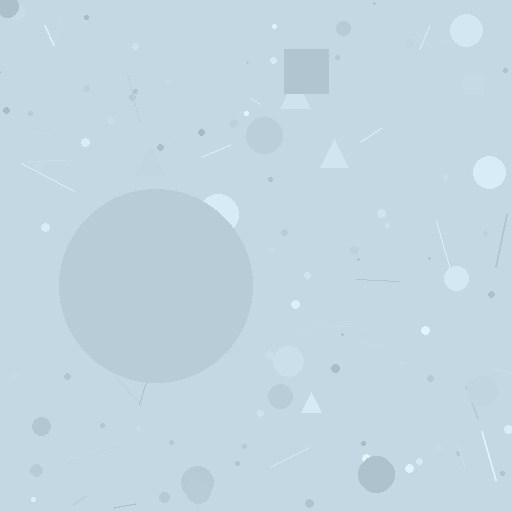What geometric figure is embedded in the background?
A circle is embedded in the background.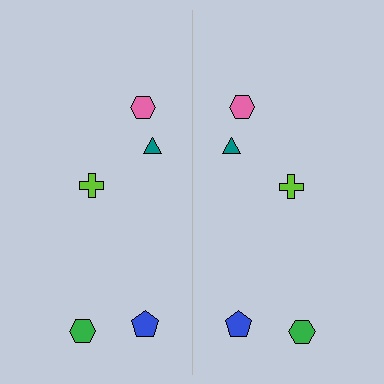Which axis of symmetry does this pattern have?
The pattern has a vertical axis of symmetry running through the center of the image.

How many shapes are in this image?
There are 10 shapes in this image.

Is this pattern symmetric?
Yes, this pattern has bilateral (reflection) symmetry.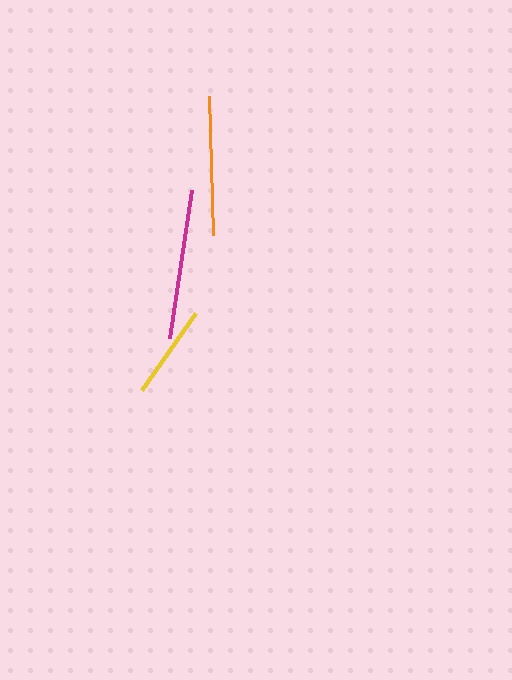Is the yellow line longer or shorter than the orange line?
The orange line is longer than the yellow line.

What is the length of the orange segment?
The orange segment is approximately 140 pixels long.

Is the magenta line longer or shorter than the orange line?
The magenta line is longer than the orange line.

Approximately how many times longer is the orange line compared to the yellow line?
The orange line is approximately 1.5 times the length of the yellow line.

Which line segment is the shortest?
The yellow line is the shortest at approximately 94 pixels.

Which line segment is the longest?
The magenta line is the longest at approximately 150 pixels.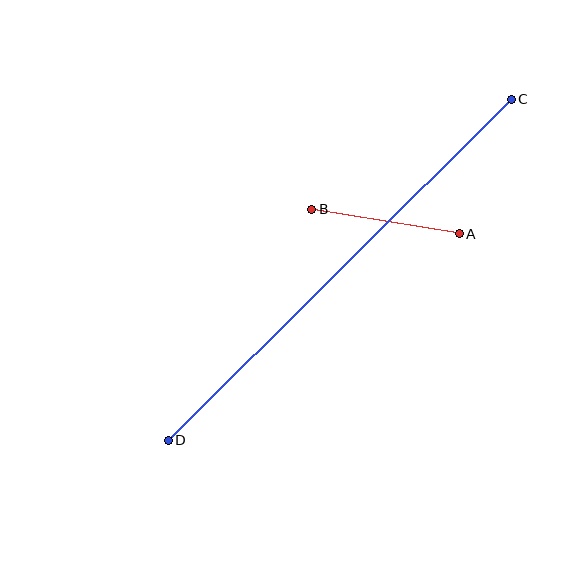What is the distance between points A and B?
The distance is approximately 150 pixels.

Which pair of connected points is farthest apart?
Points C and D are farthest apart.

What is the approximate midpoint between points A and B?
The midpoint is at approximately (385, 222) pixels.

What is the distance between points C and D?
The distance is approximately 484 pixels.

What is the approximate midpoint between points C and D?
The midpoint is at approximately (340, 270) pixels.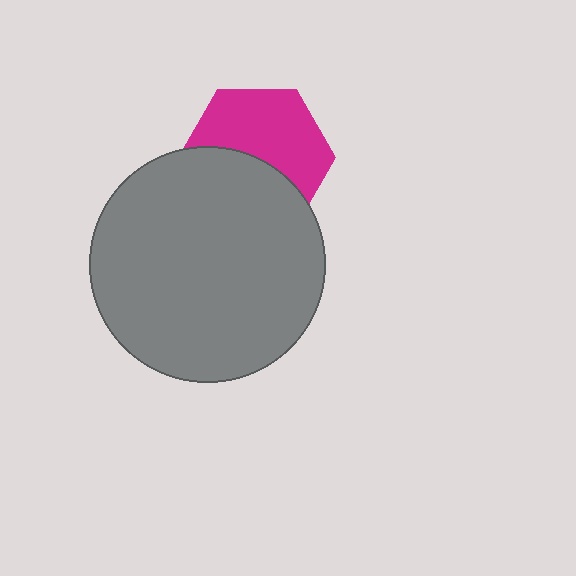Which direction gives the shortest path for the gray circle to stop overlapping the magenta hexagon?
Moving down gives the shortest separation.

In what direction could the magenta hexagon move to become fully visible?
The magenta hexagon could move up. That would shift it out from behind the gray circle entirely.